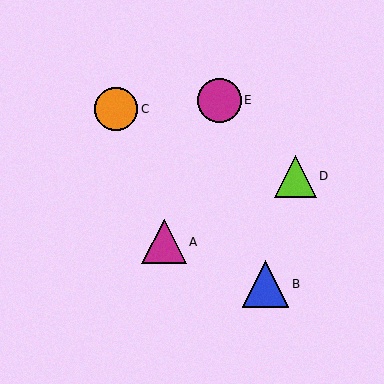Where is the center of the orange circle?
The center of the orange circle is at (116, 109).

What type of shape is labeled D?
Shape D is a lime triangle.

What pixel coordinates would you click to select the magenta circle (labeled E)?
Click at (220, 100) to select the magenta circle E.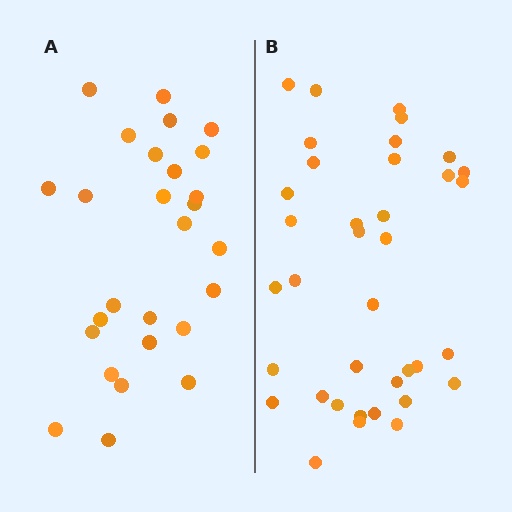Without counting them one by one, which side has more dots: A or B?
Region B (the right region) has more dots.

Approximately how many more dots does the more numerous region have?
Region B has roughly 10 or so more dots than region A.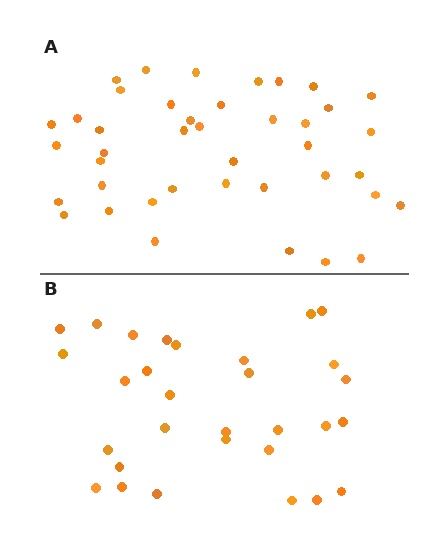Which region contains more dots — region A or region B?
Region A (the top region) has more dots.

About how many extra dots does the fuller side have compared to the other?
Region A has roughly 12 or so more dots than region B.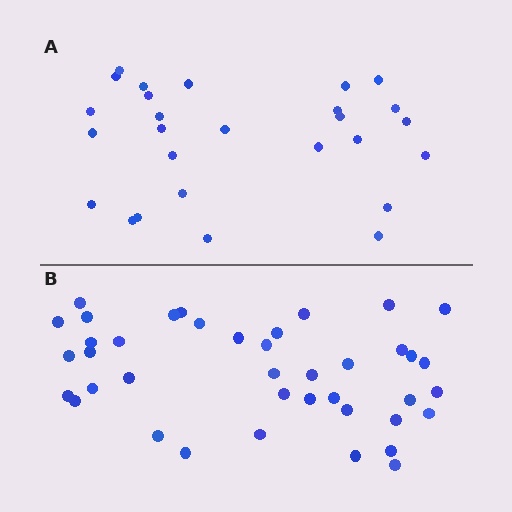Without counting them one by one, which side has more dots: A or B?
Region B (the bottom region) has more dots.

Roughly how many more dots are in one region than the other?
Region B has approximately 15 more dots than region A.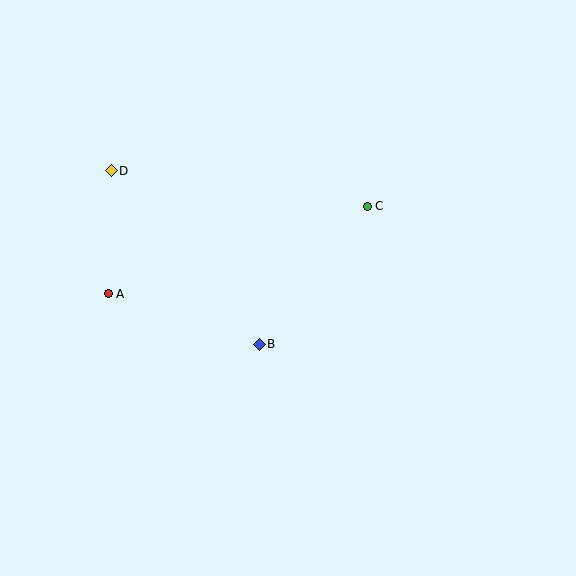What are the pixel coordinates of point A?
Point A is at (108, 294).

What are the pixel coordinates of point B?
Point B is at (259, 344).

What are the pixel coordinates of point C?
Point C is at (367, 206).